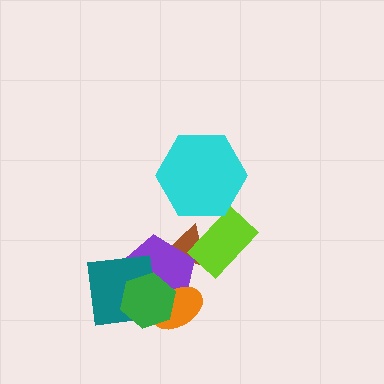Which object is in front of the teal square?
The green hexagon is in front of the teal square.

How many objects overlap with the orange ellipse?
2 objects overlap with the orange ellipse.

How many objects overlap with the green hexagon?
3 objects overlap with the green hexagon.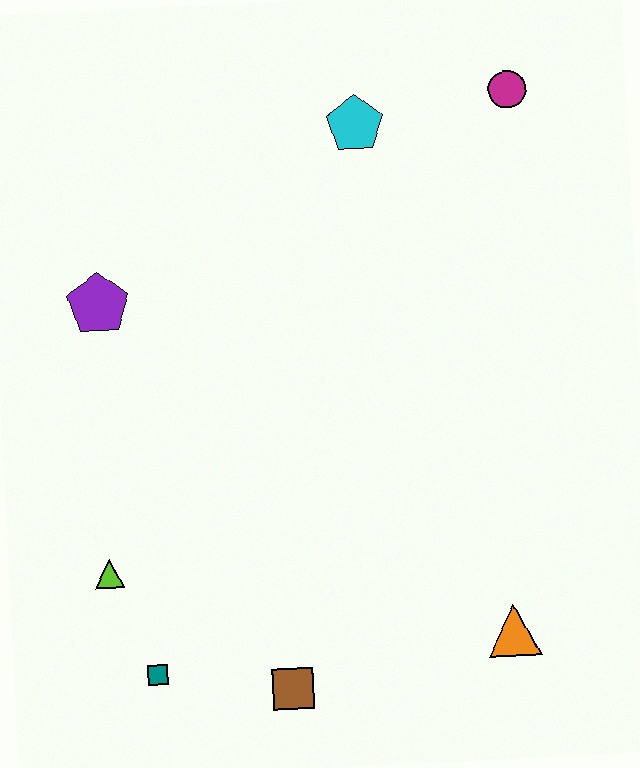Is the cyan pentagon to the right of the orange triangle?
No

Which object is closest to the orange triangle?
The brown square is closest to the orange triangle.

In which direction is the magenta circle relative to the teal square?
The magenta circle is above the teal square.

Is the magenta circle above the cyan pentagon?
Yes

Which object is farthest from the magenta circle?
The teal square is farthest from the magenta circle.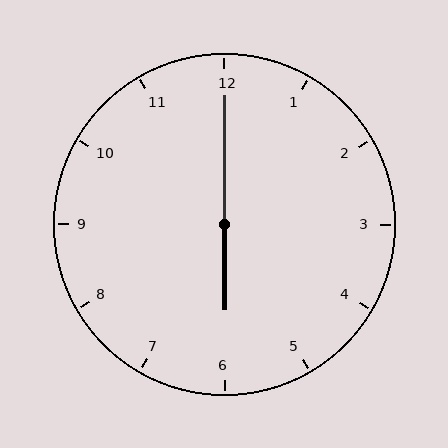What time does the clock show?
6:00.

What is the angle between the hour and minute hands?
Approximately 180 degrees.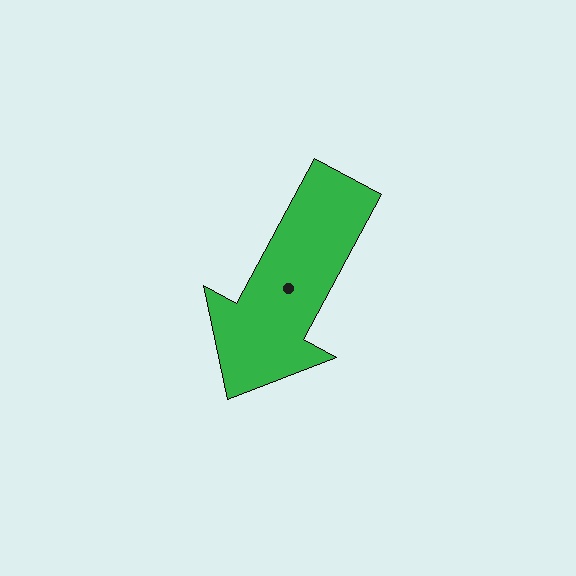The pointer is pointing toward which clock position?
Roughly 7 o'clock.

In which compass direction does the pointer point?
Southwest.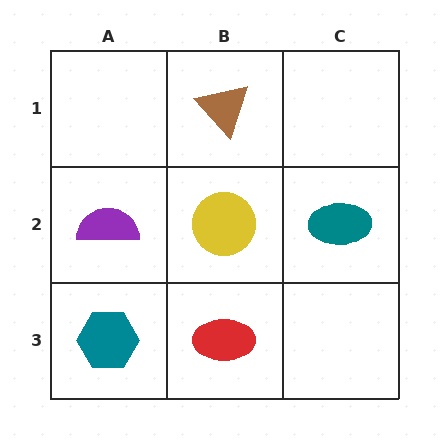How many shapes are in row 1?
1 shape.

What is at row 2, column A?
A purple semicircle.